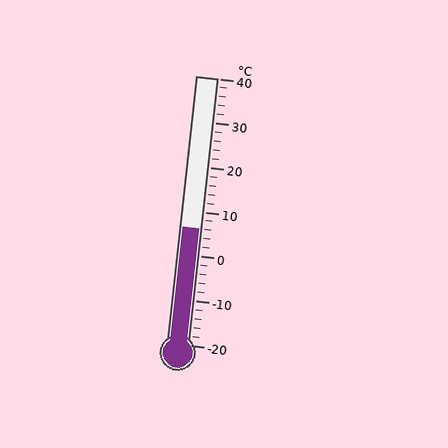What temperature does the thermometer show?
The thermometer shows approximately 6°C.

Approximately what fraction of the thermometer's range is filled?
The thermometer is filled to approximately 45% of its range.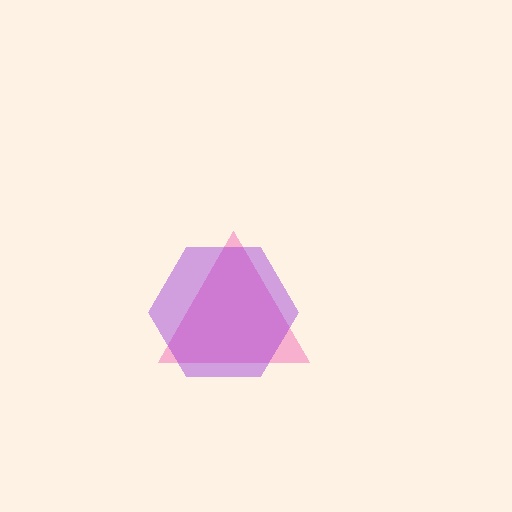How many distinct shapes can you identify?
There are 2 distinct shapes: a pink triangle, a purple hexagon.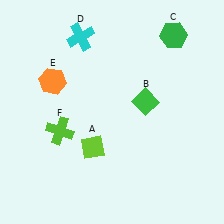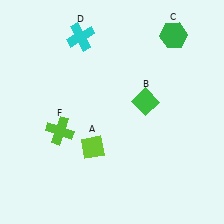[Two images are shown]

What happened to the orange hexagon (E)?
The orange hexagon (E) was removed in Image 2. It was in the top-left area of Image 1.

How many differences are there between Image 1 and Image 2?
There is 1 difference between the two images.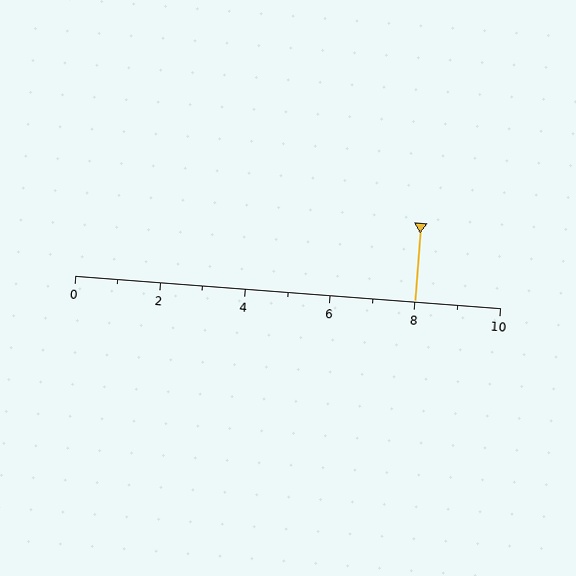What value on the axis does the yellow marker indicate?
The marker indicates approximately 8.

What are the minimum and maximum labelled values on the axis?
The axis runs from 0 to 10.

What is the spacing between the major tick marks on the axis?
The major ticks are spaced 2 apart.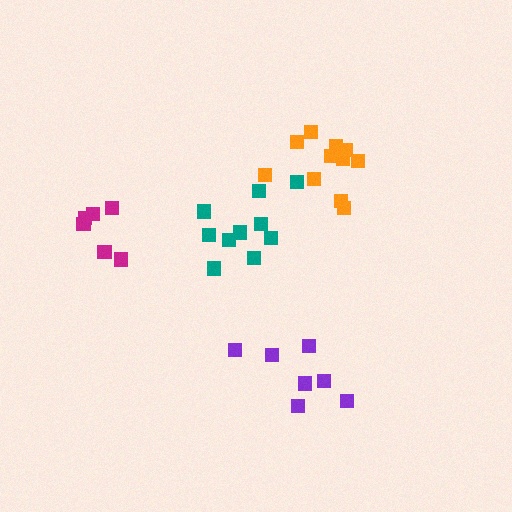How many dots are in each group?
Group 1: 11 dots, Group 2: 6 dots, Group 3: 10 dots, Group 4: 7 dots (34 total).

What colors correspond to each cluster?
The clusters are colored: orange, magenta, teal, purple.